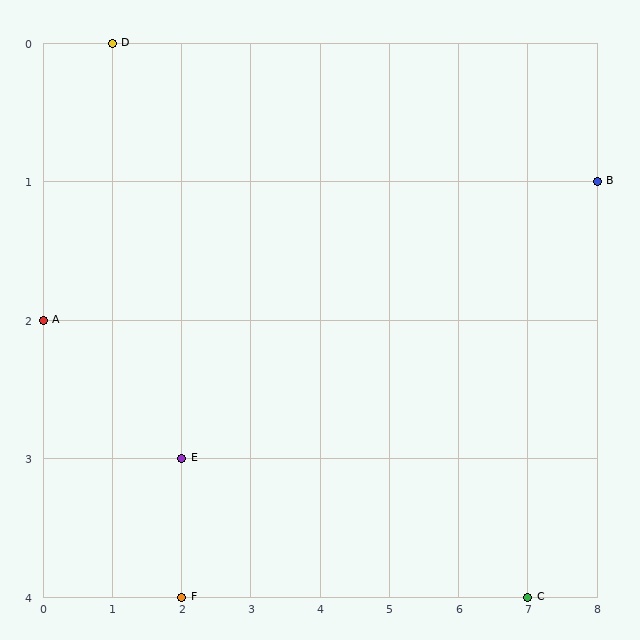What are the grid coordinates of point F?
Point F is at grid coordinates (2, 4).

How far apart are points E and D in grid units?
Points E and D are 1 column and 3 rows apart (about 3.2 grid units diagonally).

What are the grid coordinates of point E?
Point E is at grid coordinates (2, 3).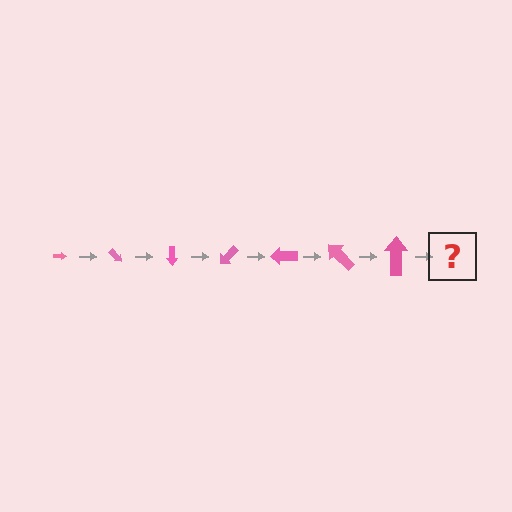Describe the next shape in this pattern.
It should be an arrow, larger than the previous one and rotated 315 degrees from the start.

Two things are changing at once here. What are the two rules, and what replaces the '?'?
The two rules are that the arrow grows larger each step and it rotates 45 degrees each step. The '?' should be an arrow, larger than the previous one and rotated 315 degrees from the start.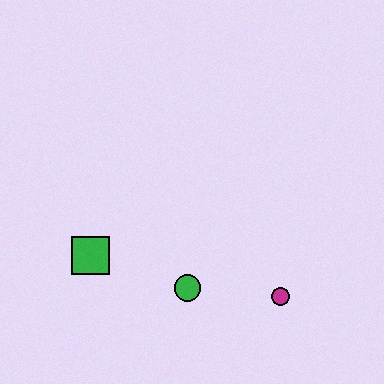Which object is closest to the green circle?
The magenta circle is closest to the green circle.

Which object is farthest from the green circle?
The green square is farthest from the green circle.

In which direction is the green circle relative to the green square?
The green circle is to the right of the green square.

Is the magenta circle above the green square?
No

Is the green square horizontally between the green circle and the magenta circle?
No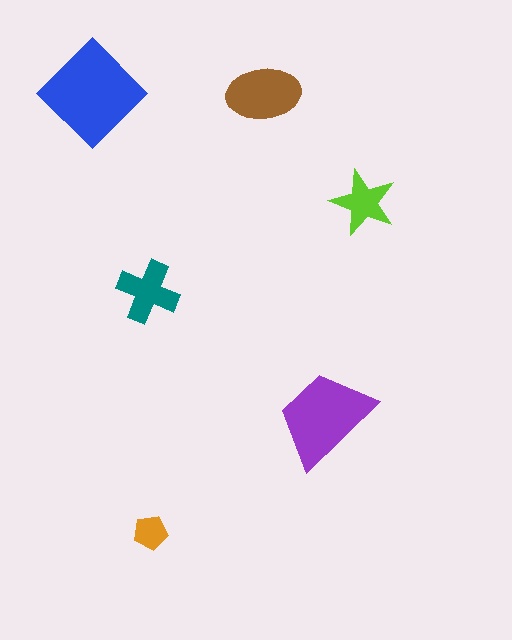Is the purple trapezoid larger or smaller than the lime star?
Larger.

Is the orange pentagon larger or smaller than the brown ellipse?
Smaller.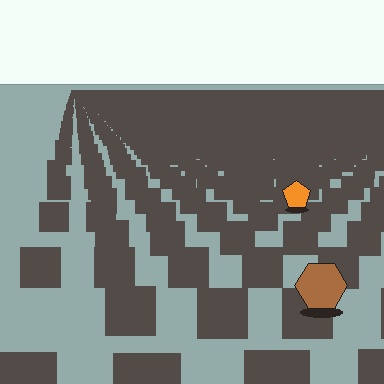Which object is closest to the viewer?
The brown hexagon is closest. The texture marks near it are larger and more spread out.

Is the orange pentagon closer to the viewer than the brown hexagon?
No. The brown hexagon is closer — you can tell from the texture gradient: the ground texture is coarser near it.